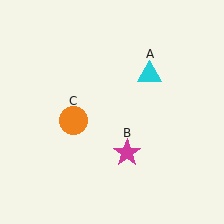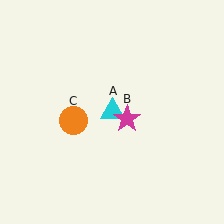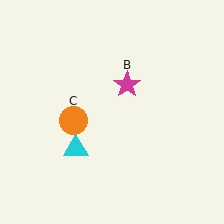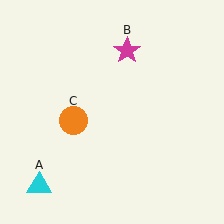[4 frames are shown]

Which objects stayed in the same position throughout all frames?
Orange circle (object C) remained stationary.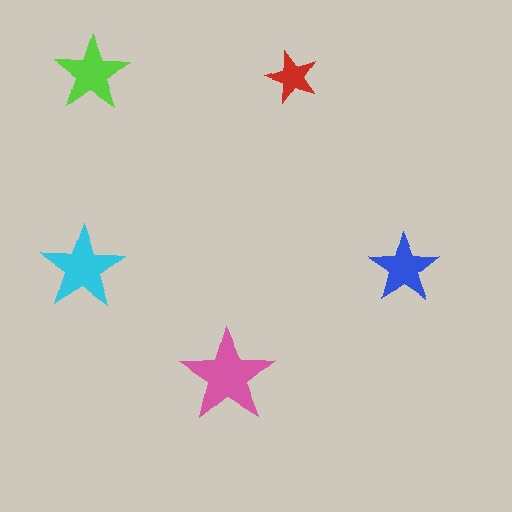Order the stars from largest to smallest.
the pink one, the cyan one, the lime one, the blue one, the red one.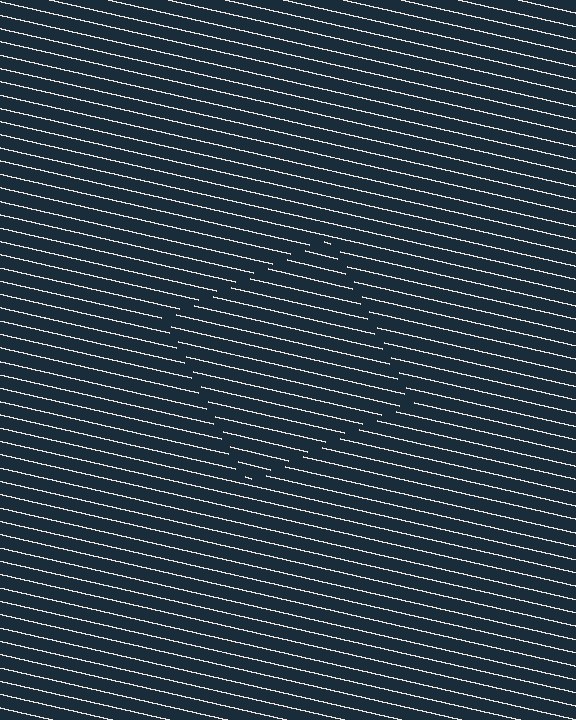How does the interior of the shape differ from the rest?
The interior of the shape contains the same grating, shifted by half a period — the contour is defined by the phase discontinuity where line-ends from the inner and outer gratings abut.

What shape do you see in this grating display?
An illusory square. The interior of the shape contains the same grating, shifted by half a period — the contour is defined by the phase discontinuity where line-ends from the inner and outer gratings abut.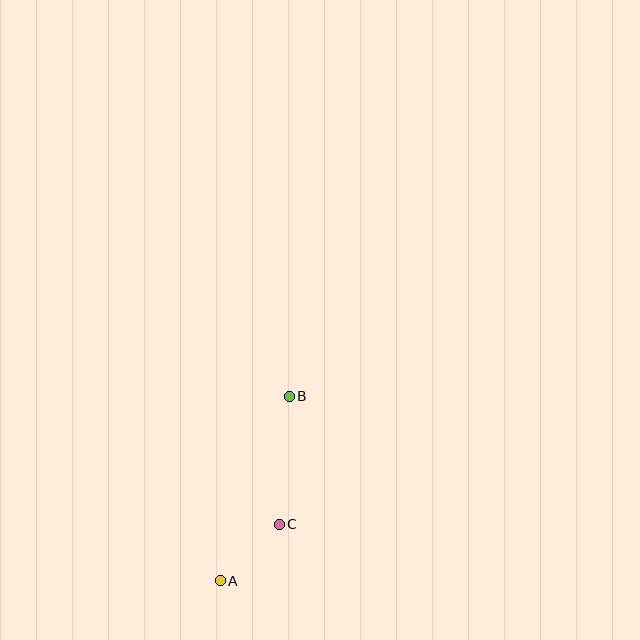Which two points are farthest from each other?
Points A and B are farthest from each other.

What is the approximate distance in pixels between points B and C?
The distance between B and C is approximately 128 pixels.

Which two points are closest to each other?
Points A and C are closest to each other.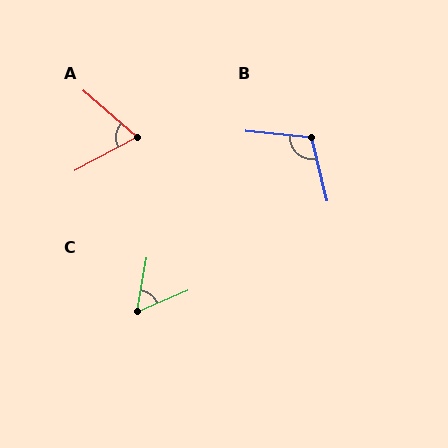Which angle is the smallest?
C, at approximately 57 degrees.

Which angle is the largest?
B, at approximately 109 degrees.